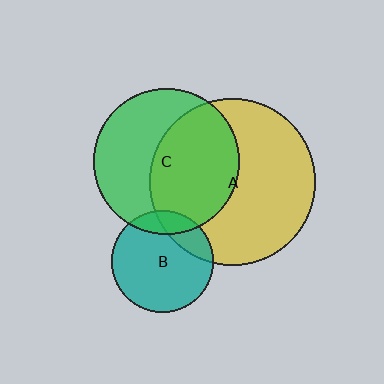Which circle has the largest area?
Circle A (yellow).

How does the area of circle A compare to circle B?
Approximately 2.7 times.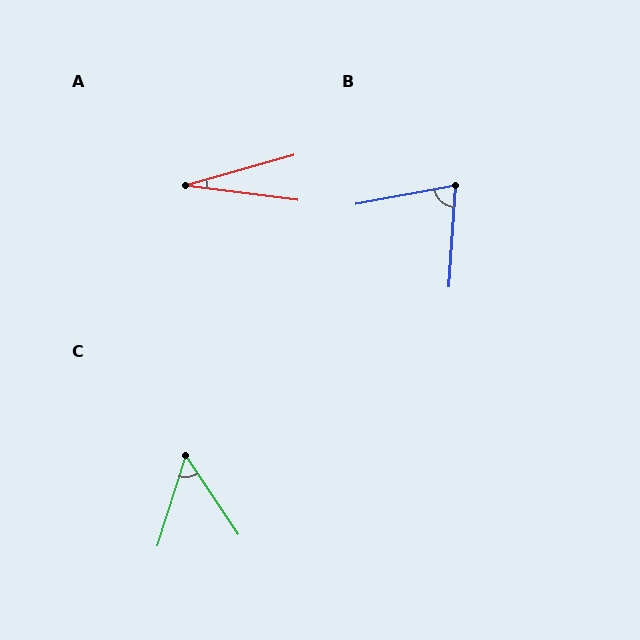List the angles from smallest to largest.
A (23°), C (51°), B (76°).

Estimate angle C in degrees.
Approximately 51 degrees.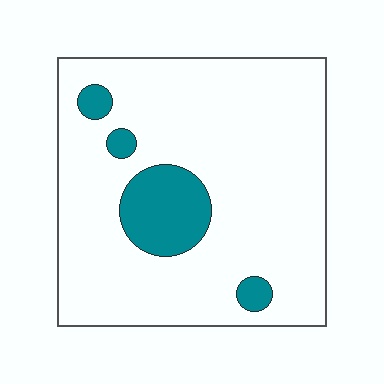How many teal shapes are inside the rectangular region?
4.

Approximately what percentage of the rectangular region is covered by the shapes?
Approximately 15%.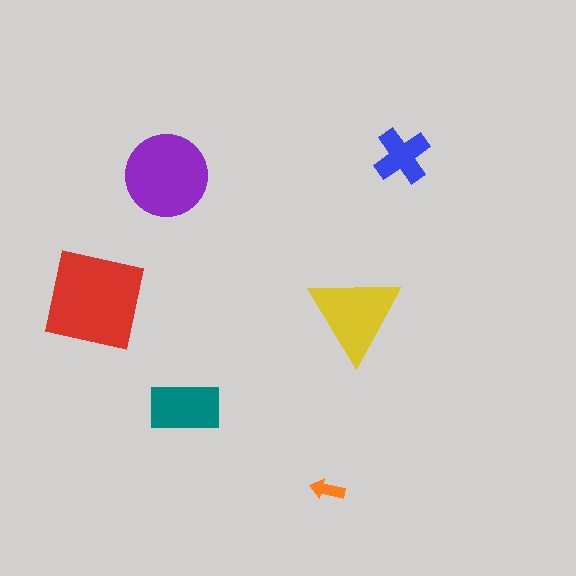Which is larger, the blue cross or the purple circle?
The purple circle.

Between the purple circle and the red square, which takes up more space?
The red square.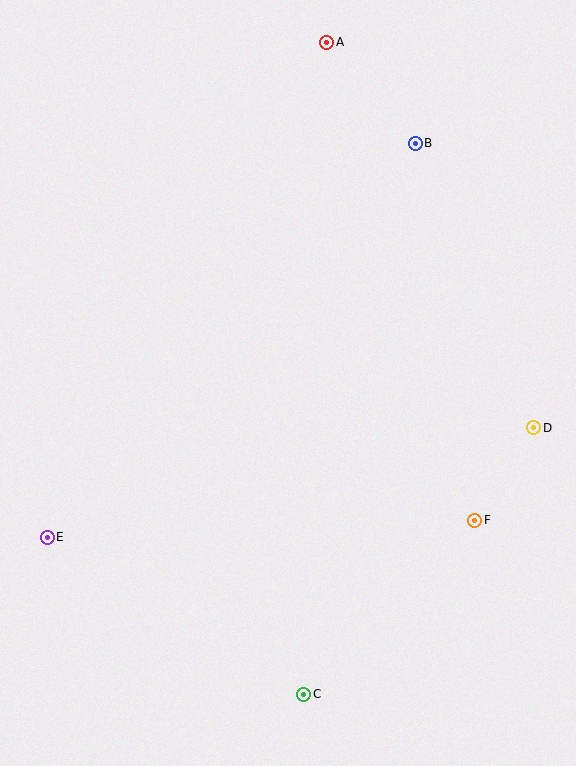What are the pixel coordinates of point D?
Point D is at (534, 428).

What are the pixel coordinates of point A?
Point A is at (327, 43).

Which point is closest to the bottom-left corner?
Point E is closest to the bottom-left corner.